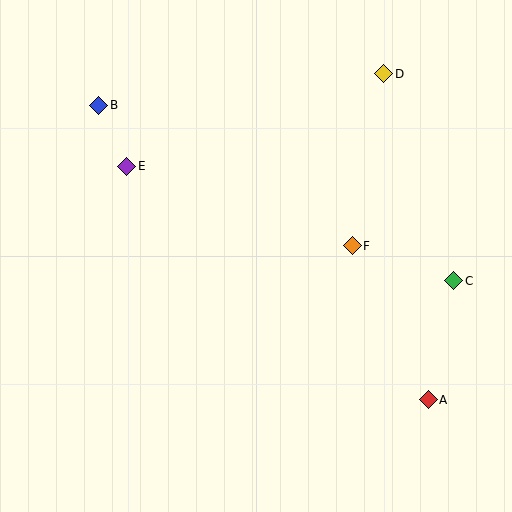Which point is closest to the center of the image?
Point F at (352, 246) is closest to the center.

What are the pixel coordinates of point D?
Point D is at (384, 74).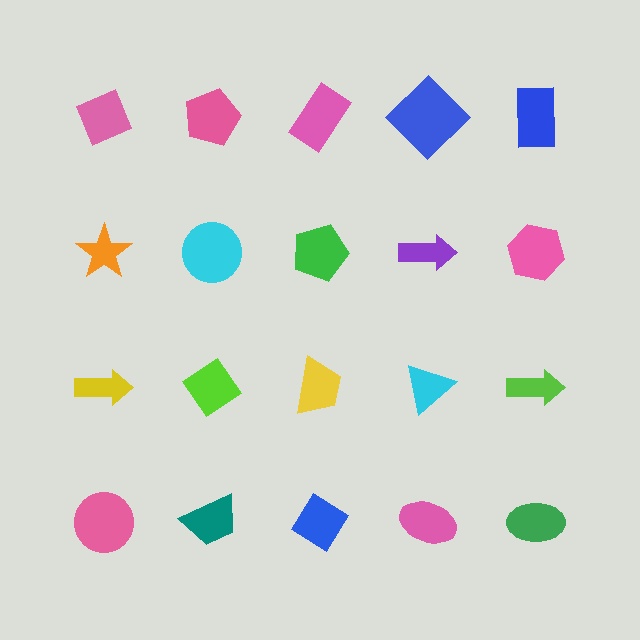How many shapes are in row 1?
5 shapes.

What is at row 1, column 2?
A pink pentagon.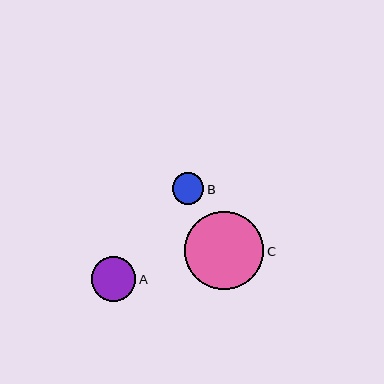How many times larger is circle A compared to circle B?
Circle A is approximately 1.4 times the size of circle B.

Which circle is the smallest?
Circle B is the smallest with a size of approximately 31 pixels.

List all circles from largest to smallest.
From largest to smallest: C, A, B.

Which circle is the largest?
Circle C is the largest with a size of approximately 79 pixels.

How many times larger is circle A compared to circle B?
Circle A is approximately 1.4 times the size of circle B.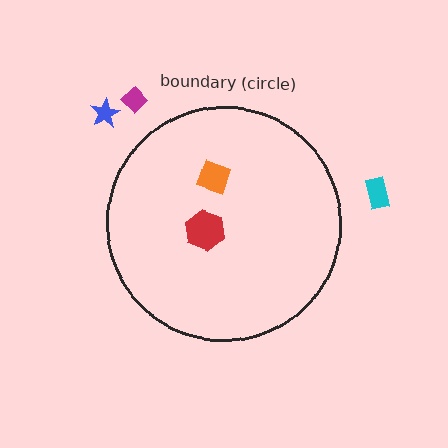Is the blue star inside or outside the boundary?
Outside.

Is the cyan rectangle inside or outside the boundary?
Outside.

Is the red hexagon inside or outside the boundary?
Inside.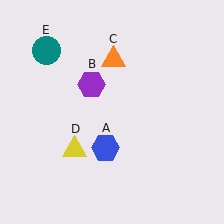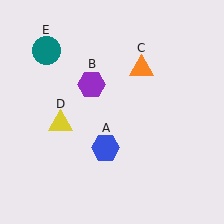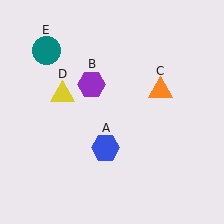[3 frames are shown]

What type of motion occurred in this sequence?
The orange triangle (object C), yellow triangle (object D) rotated clockwise around the center of the scene.